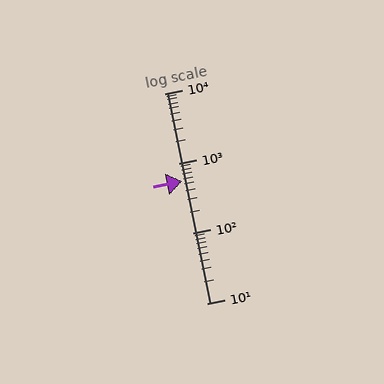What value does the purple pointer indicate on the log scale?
The pointer indicates approximately 560.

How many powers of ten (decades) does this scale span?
The scale spans 3 decades, from 10 to 10000.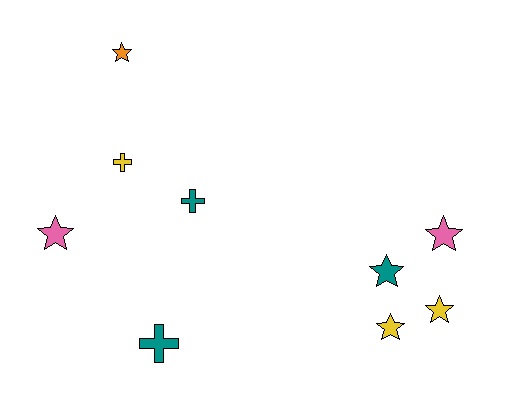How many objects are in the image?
There are 9 objects.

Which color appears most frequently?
Yellow, with 3 objects.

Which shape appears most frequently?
Star, with 6 objects.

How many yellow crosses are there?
There is 1 yellow cross.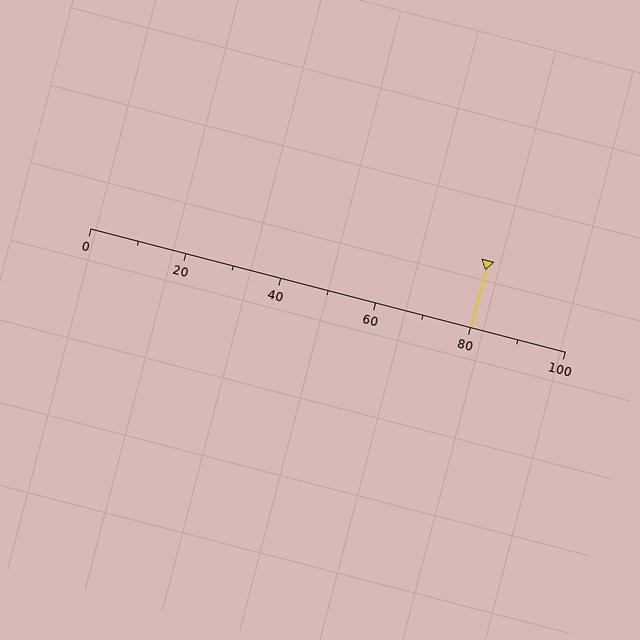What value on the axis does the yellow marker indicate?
The marker indicates approximately 80.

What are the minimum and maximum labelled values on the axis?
The axis runs from 0 to 100.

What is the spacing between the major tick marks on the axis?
The major ticks are spaced 20 apart.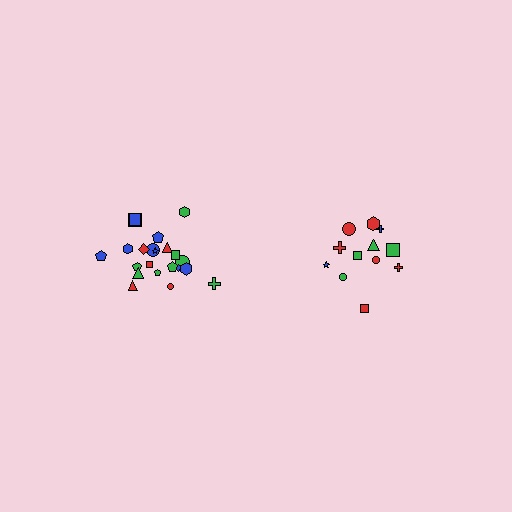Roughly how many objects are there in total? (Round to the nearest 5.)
Roughly 35 objects in total.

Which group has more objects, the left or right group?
The left group.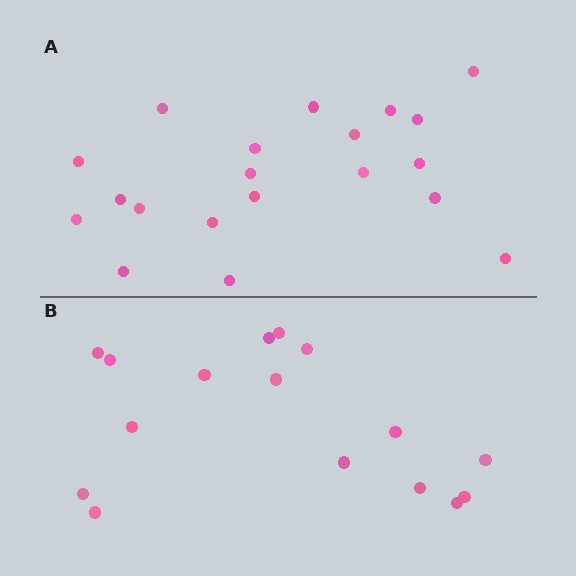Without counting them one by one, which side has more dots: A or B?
Region A (the top region) has more dots.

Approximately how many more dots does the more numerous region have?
Region A has about 4 more dots than region B.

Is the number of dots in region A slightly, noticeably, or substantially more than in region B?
Region A has noticeably more, but not dramatically so. The ratio is roughly 1.2 to 1.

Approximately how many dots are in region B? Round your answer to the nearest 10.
About 20 dots. (The exact count is 16, which rounds to 20.)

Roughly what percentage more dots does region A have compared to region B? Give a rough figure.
About 25% more.